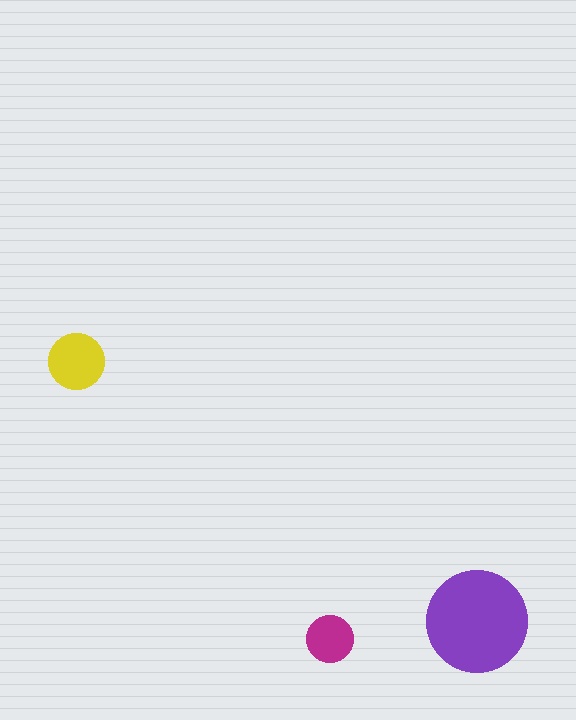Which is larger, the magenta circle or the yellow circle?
The yellow one.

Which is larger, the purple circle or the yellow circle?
The purple one.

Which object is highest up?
The yellow circle is topmost.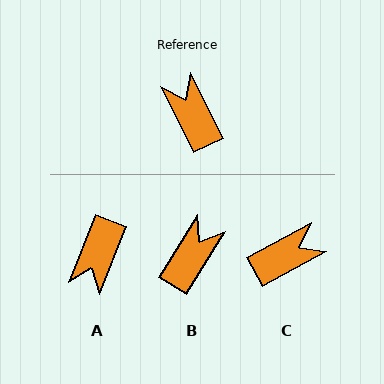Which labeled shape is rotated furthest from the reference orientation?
A, about 132 degrees away.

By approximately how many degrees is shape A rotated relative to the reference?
Approximately 132 degrees counter-clockwise.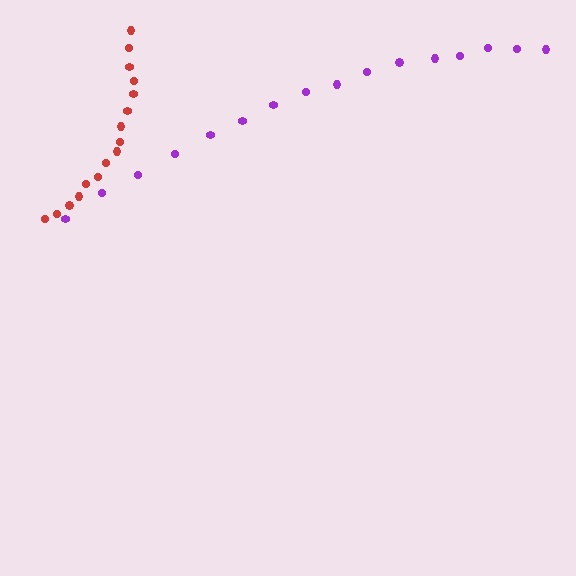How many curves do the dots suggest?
There are 2 distinct paths.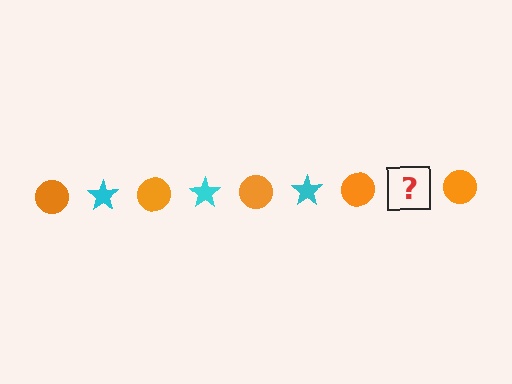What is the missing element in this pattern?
The missing element is a cyan star.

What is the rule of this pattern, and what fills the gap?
The rule is that the pattern alternates between orange circle and cyan star. The gap should be filled with a cyan star.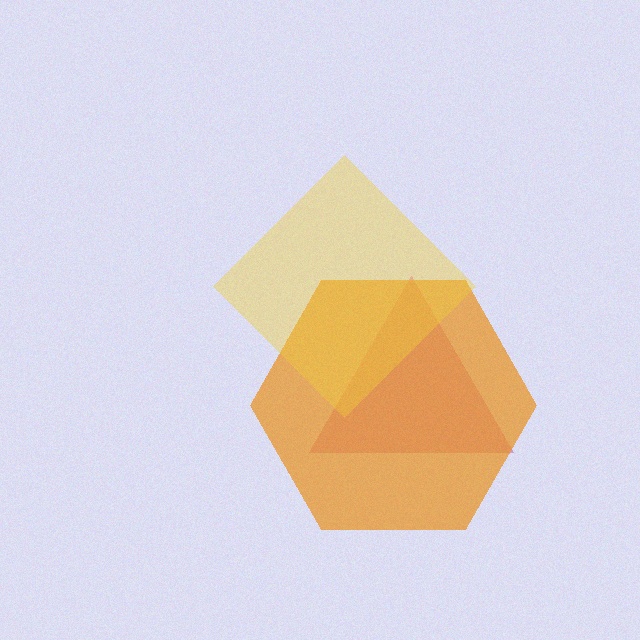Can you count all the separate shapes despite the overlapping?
Yes, there are 3 separate shapes.